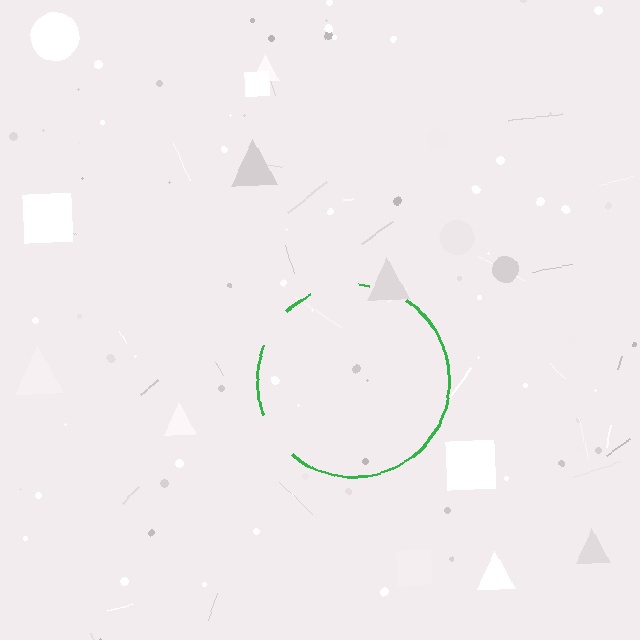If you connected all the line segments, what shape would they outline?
They would outline a circle.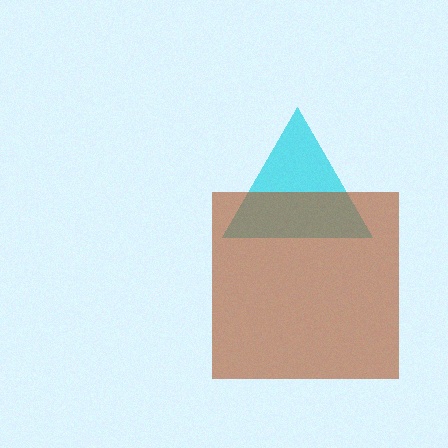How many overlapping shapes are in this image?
There are 2 overlapping shapes in the image.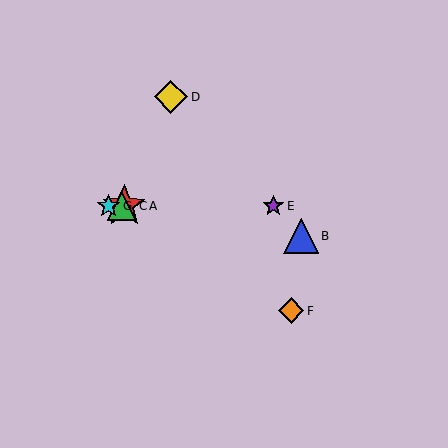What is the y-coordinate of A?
Object A is at y≈206.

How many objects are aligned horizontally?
4 objects (A, C, E, G) are aligned horizontally.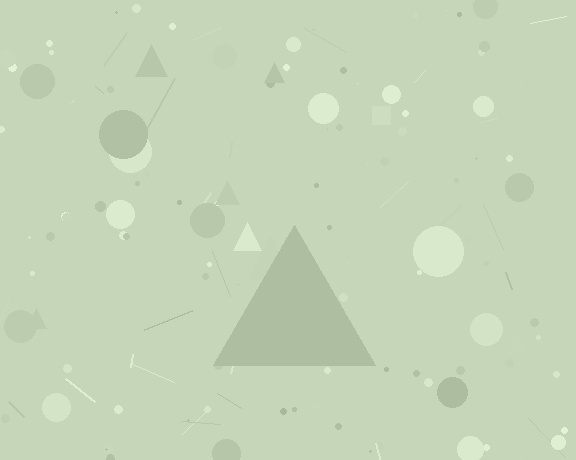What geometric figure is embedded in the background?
A triangle is embedded in the background.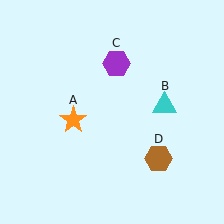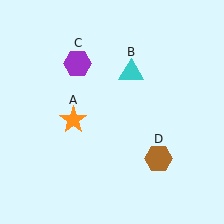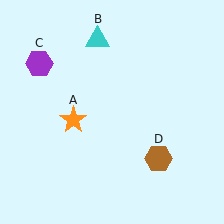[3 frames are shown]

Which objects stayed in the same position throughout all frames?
Orange star (object A) and brown hexagon (object D) remained stationary.